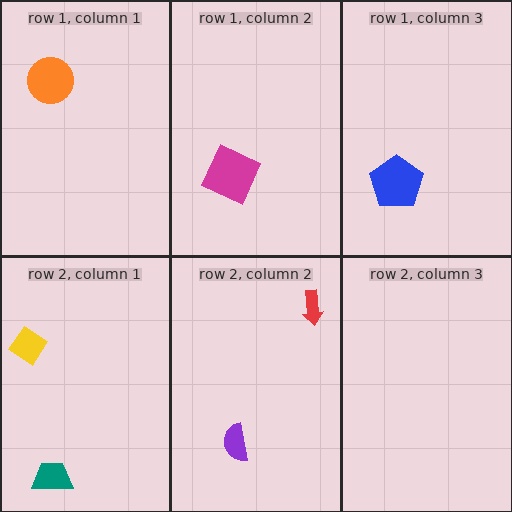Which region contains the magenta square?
The row 1, column 2 region.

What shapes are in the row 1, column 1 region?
The orange circle.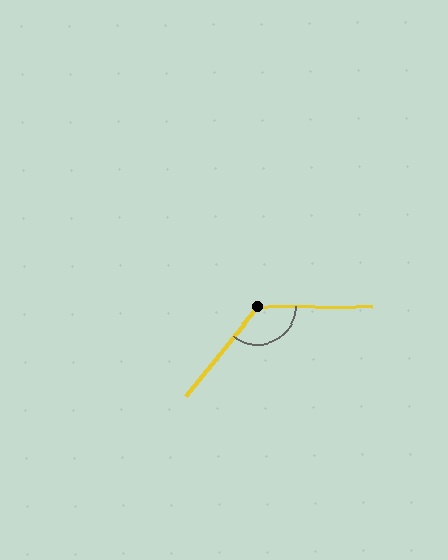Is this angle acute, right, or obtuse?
It is obtuse.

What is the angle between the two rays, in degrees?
Approximately 128 degrees.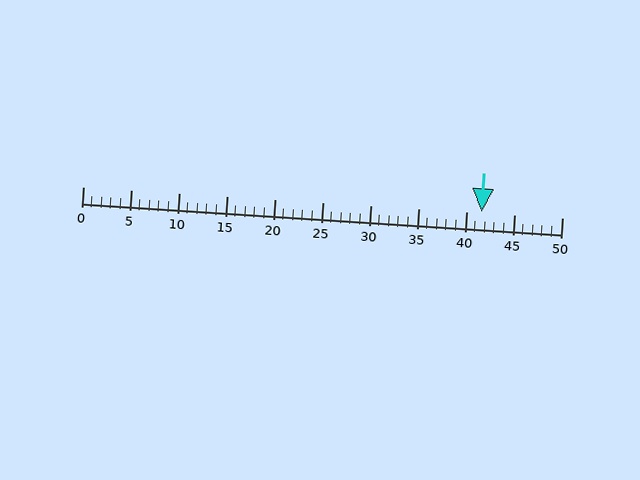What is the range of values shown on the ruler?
The ruler shows values from 0 to 50.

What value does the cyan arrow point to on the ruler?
The cyan arrow points to approximately 42.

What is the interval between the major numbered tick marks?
The major tick marks are spaced 5 units apart.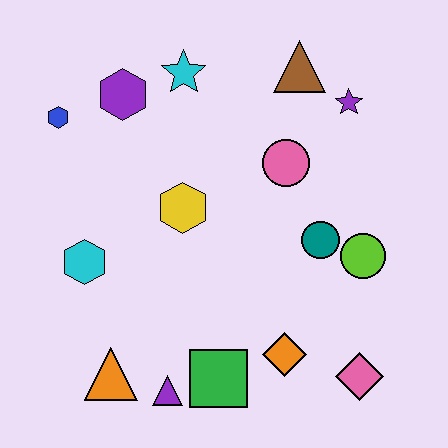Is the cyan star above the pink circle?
Yes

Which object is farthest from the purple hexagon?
The pink diamond is farthest from the purple hexagon.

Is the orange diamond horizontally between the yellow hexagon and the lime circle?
Yes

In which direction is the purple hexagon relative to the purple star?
The purple hexagon is to the left of the purple star.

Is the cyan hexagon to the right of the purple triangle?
No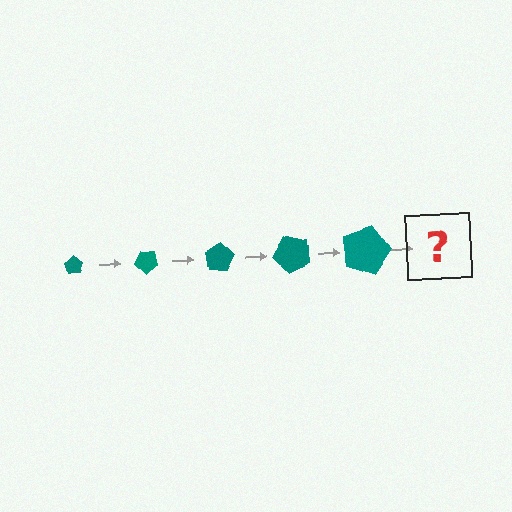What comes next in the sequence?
The next element should be a pentagon, larger than the previous one and rotated 200 degrees from the start.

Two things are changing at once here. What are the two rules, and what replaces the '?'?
The two rules are that the pentagon grows larger each step and it rotates 40 degrees each step. The '?' should be a pentagon, larger than the previous one and rotated 200 degrees from the start.